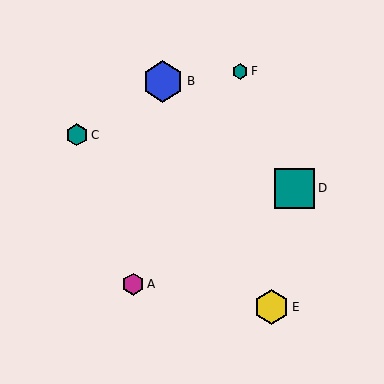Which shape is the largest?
The blue hexagon (labeled B) is the largest.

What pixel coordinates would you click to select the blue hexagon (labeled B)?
Click at (163, 81) to select the blue hexagon B.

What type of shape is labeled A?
Shape A is a magenta hexagon.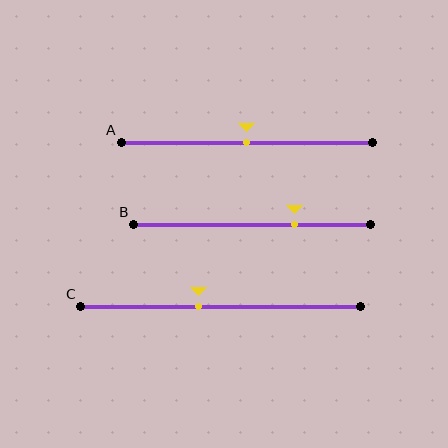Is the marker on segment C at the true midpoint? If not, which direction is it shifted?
No, the marker on segment C is shifted to the left by about 8% of the segment length.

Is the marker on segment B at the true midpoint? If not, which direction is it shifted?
No, the marker on segment B is shifted to the right by about 18% of the segment length.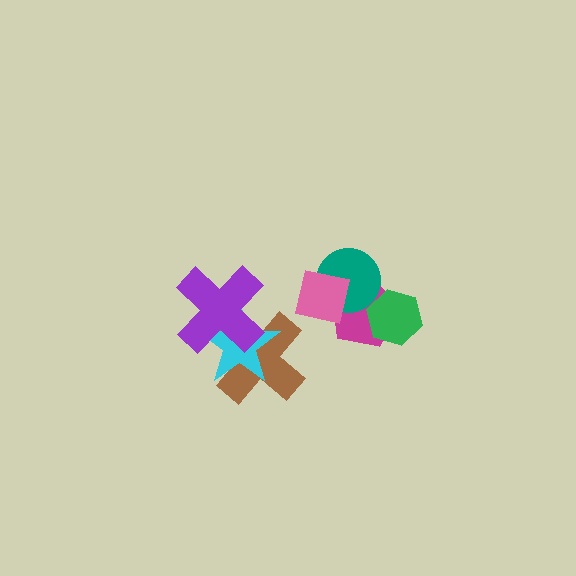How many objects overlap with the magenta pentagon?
3 objects overlap with the magenta pentagon.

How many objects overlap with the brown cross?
2 objects overlap with the brown cross.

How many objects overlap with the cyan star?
2 objects overlap with the cyan star.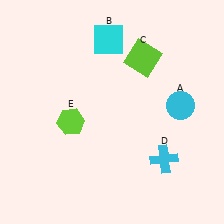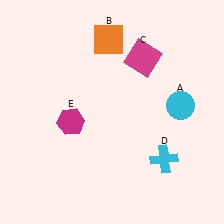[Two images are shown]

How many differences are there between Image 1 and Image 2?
There are 3 differences between the two images.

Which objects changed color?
B changed from cyan to orange. C changed from lime to magenta. E changed from lime to magenta.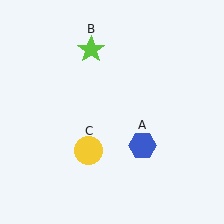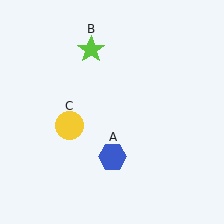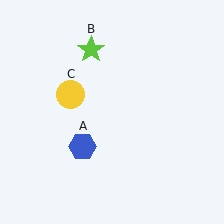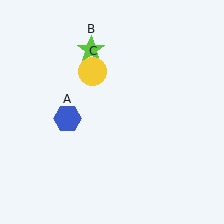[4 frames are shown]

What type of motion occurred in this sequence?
The blue hexagon (object A), yellow circle (object C) rotated clockwise around the center of the scene.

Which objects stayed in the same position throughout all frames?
Lime star (object B) remained stationary.